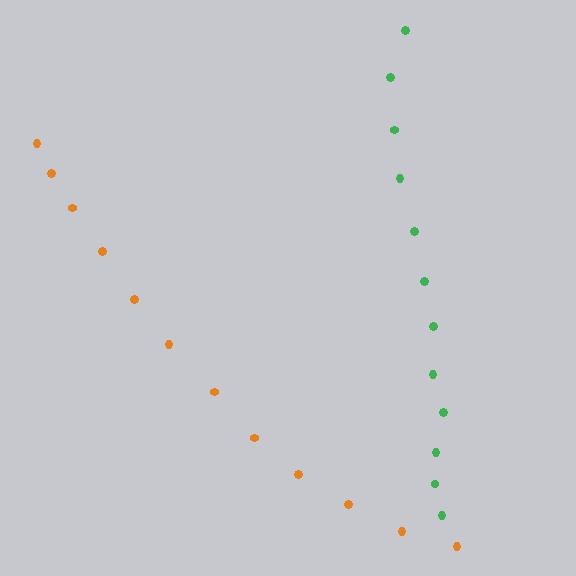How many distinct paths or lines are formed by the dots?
There are 2 distinct paths.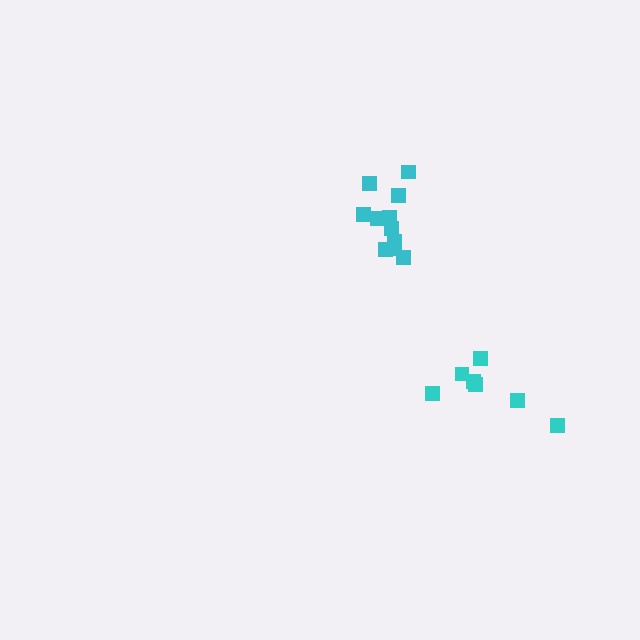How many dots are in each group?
Group 1: 11 dots, Group 2: 7 dots (18 total).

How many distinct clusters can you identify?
There are 2 distinct clusters.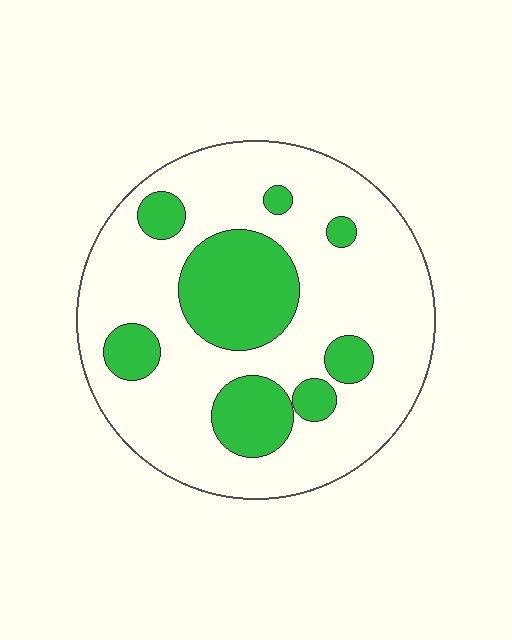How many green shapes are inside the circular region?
8.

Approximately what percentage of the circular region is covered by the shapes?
Approximately 25%.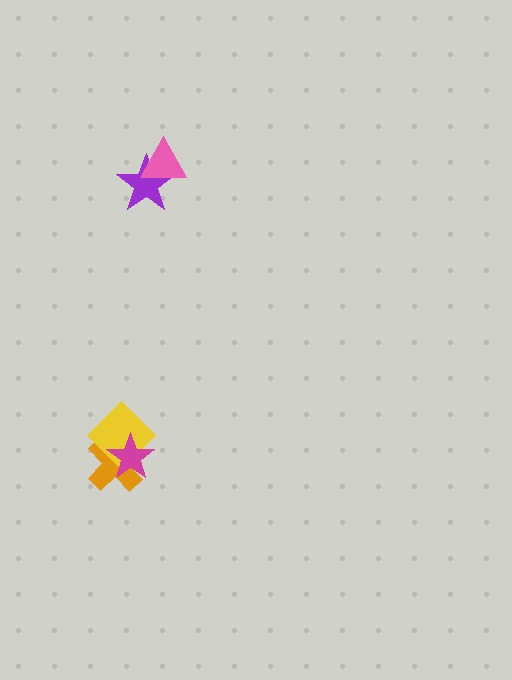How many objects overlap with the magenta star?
2 objects overlap with the magenta star.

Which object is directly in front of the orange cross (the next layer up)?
The yellow diamond is directly in front of the orange cross.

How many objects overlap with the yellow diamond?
2 objects overlap with the yellow diamond.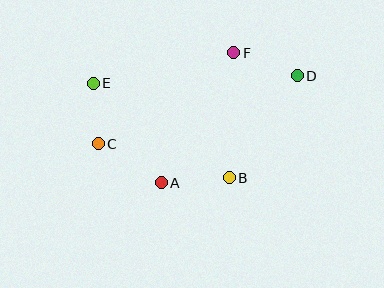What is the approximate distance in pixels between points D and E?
The distance between D and E is approximately 204 pixels.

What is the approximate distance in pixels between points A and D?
The distance between A and D is approximately 173 pixels.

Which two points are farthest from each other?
Points C and D are farthest from each other.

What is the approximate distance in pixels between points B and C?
The distance between B and C is approximately 136 pixels.